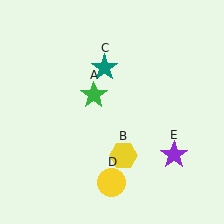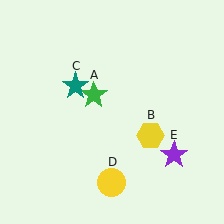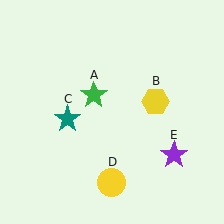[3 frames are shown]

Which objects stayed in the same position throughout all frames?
Green star (object A) and yellow circle (object D) and purple star (object E) remained stationary.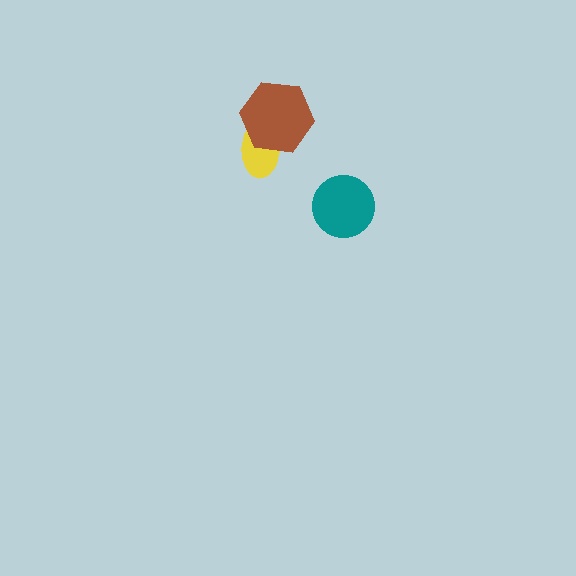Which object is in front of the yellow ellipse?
The brown hexagon is in front of the yellow ellipse.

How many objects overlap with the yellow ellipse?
1 object overlaps with the yellow ellipse.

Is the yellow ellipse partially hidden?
Yes, it is partially covered by another shape.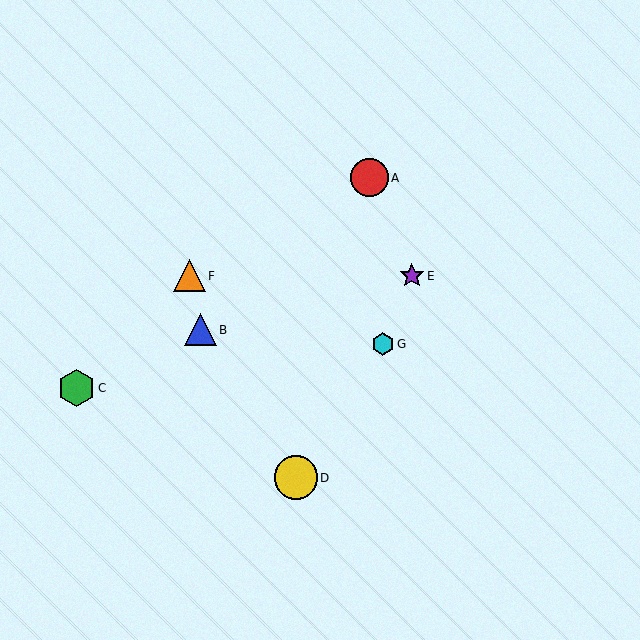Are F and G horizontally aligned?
No, F is at y≈276 and G is at y≈344.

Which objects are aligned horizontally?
Objects E, F are aligned horizontally.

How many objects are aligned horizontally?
2 objects (E, F) are aligned horizontally.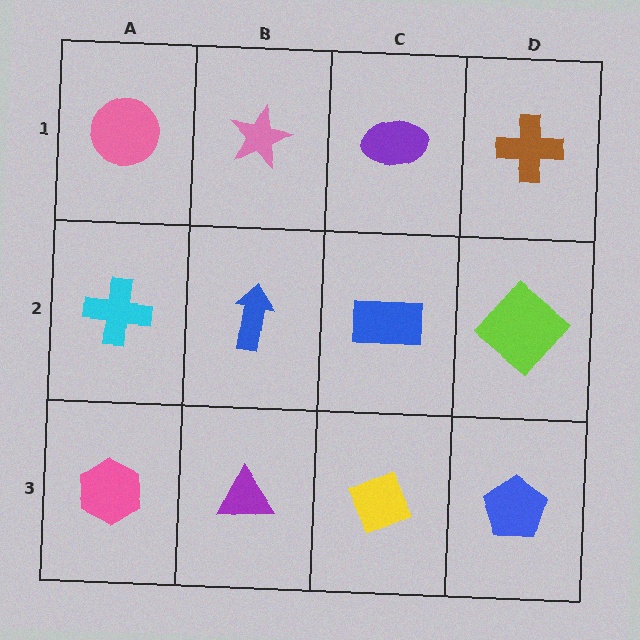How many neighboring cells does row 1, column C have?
3.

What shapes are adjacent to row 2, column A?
A pink circle (row 1, column A), a pink hexagon (row 3, column A), a blue arrow (row 2, column B).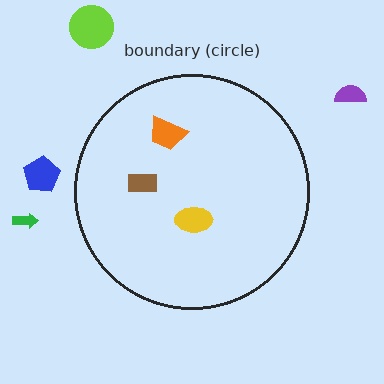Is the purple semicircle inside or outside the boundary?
Outside.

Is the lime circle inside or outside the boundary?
Outside.